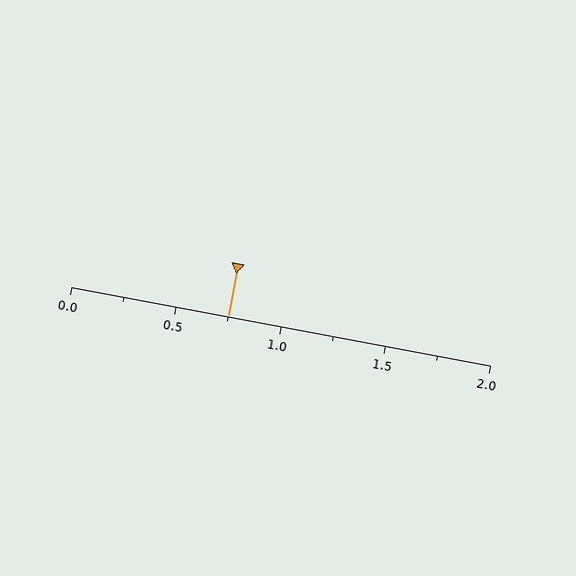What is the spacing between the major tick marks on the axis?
The major ticks are spaced 0.5 apart.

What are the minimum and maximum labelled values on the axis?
The axis runs from 0.0 to 2.0.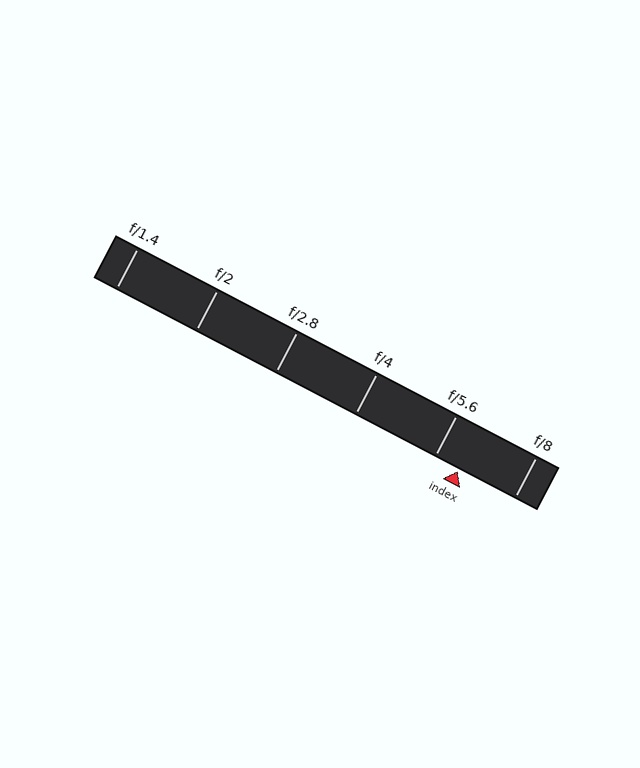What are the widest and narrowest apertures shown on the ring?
The widest aperture shown is f/1.4 and the narrowest is f/8.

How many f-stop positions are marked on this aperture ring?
There are 6 f-stop positions marked.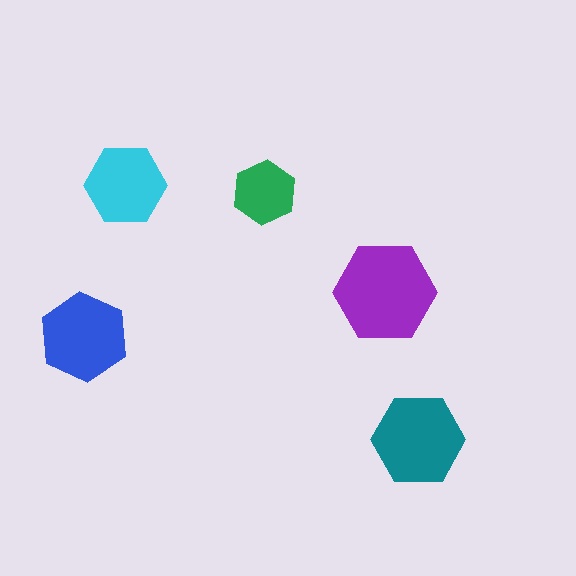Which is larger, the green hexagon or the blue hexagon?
The blue one.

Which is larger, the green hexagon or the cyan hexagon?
The cyan one.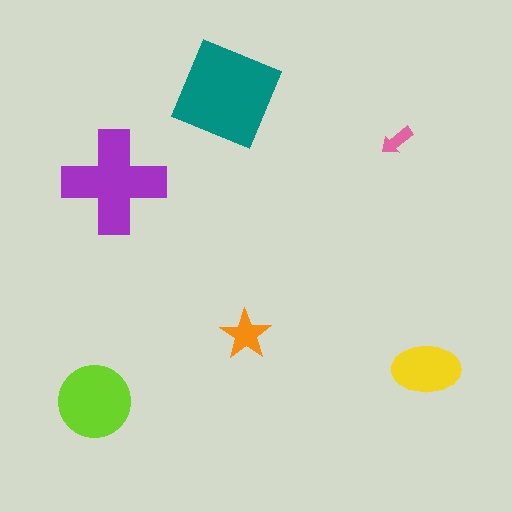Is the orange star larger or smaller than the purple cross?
Smaller.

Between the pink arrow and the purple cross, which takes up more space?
The purple cross.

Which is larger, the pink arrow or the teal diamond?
The teal diamond.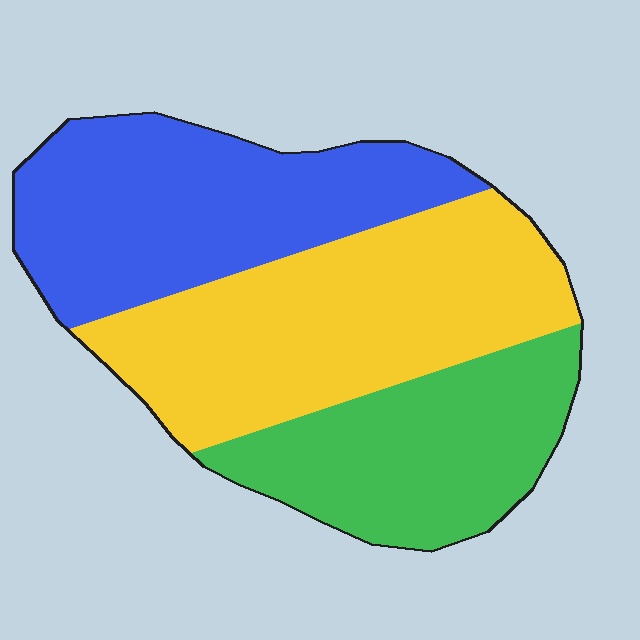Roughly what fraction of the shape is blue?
Blue covers around 35% of the shape.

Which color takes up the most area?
Yellow, at roughly 40%.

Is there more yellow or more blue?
Yellow.